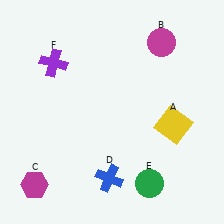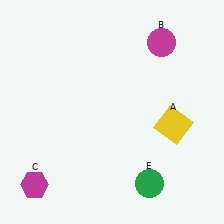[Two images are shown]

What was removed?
The blue cross (D), the purple cross (F) were removed in Image 2.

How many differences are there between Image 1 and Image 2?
There are 2 differences between the two images.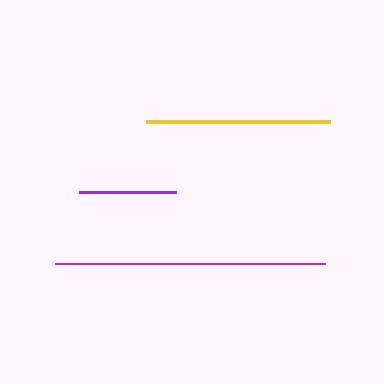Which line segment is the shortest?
The purple line is the shortest at approximately 97 pixels.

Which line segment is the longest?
The magenta line is the longest at approximately 269 pixels.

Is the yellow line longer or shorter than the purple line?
The yellow line is longer than the purple line.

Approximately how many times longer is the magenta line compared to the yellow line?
The magenta line is approximately 1.5 times the length of the yellow line.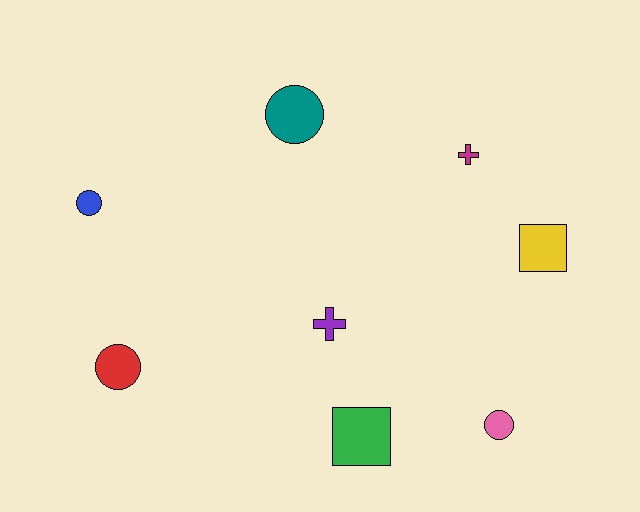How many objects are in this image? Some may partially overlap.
There are 8 objects.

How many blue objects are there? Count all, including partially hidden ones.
There is 1 blue object.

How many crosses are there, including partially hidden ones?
There are 2 crosses.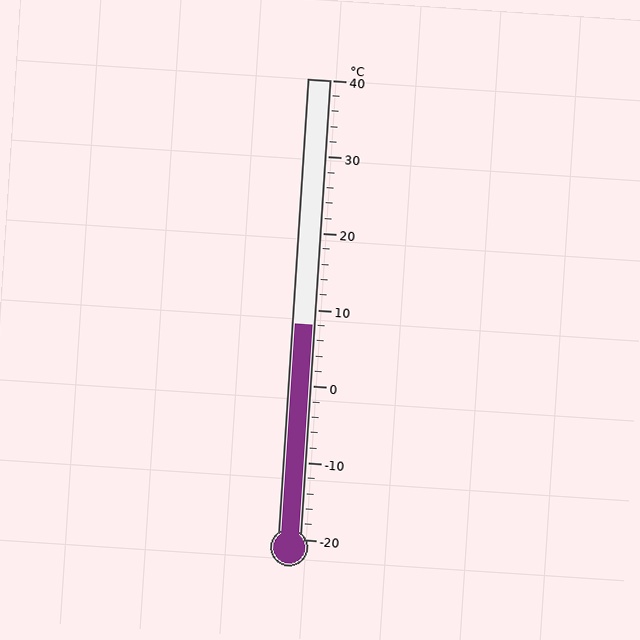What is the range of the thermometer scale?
The thermometer scale ranges from -20°C to 40°C.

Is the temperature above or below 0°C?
The temperature is above 0°C.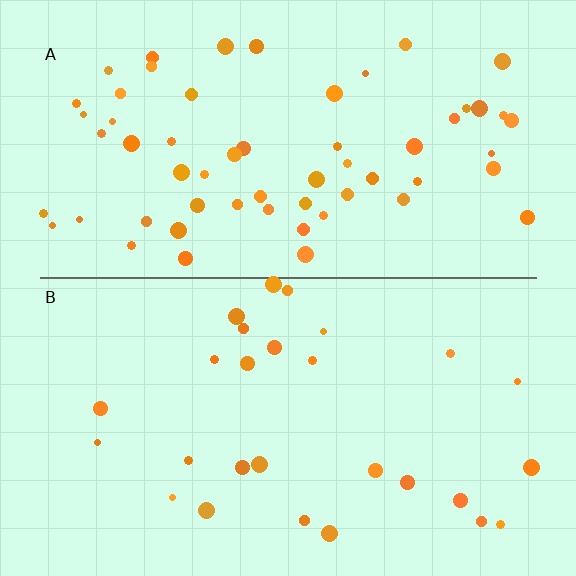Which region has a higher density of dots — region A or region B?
A (the top).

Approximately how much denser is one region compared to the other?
Approximately 2.2× — region A over region B.